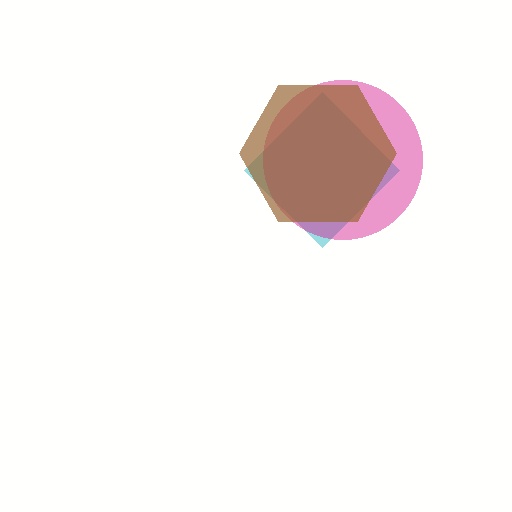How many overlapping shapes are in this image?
There are 3 overlapping shapes in the image.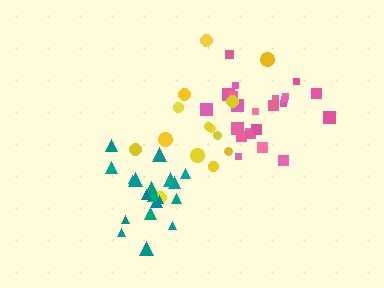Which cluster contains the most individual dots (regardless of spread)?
Pink (23).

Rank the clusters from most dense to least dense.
teal, pink, yellow.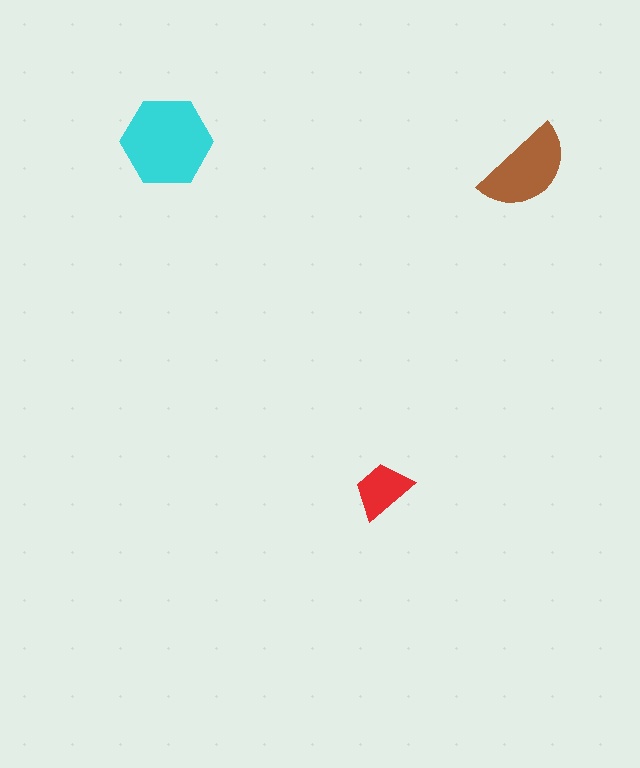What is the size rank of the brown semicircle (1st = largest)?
2nd.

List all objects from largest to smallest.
The cyan hexagon, the brown semicircle, the red trapezoid.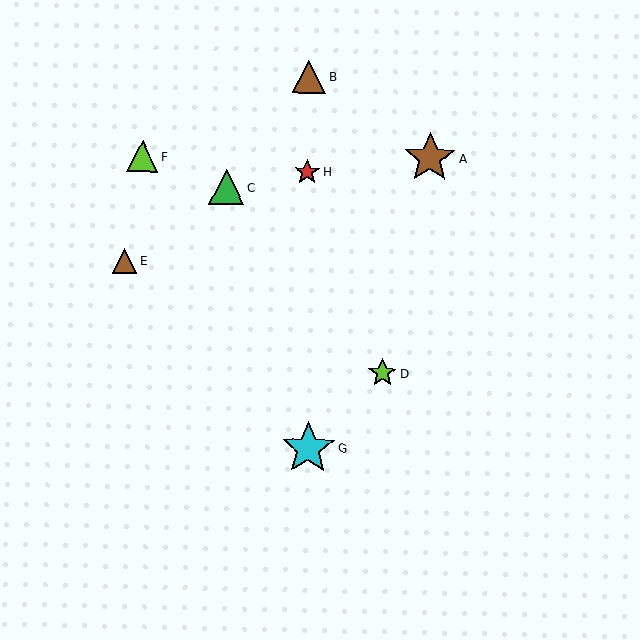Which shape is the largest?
The cyan star (labeled G) is the largest.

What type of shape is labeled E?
Shape E is a brown triangle.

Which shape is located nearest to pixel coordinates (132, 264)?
The brown triangle (labeled E) at (125, 261) is nearest to that location.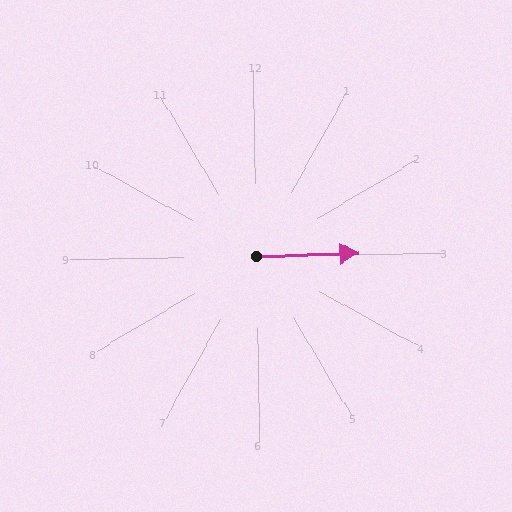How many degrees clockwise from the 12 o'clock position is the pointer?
Approximately 89 degrees.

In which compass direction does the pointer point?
East.